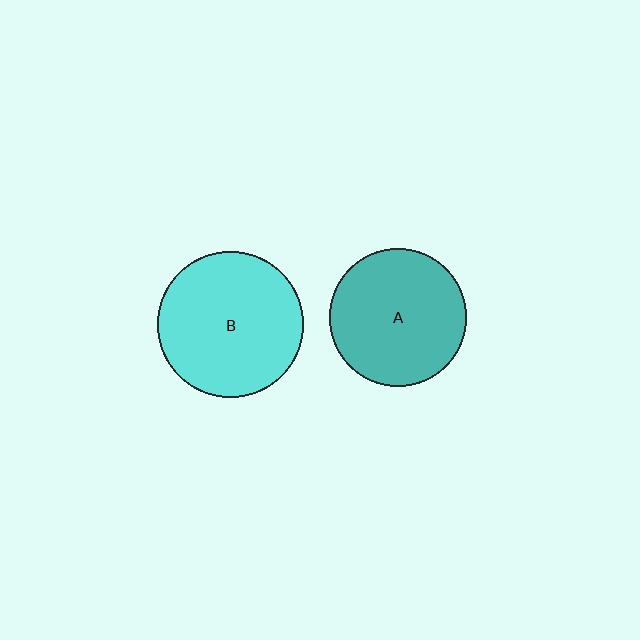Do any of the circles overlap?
No, none of the circles overlap.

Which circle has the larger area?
Circle B (cyan).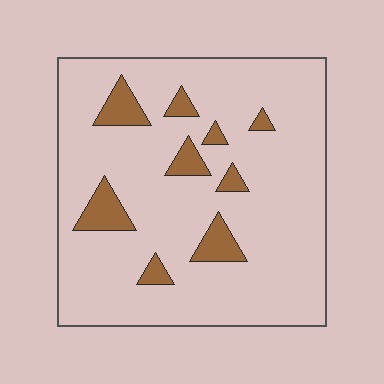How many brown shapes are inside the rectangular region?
9.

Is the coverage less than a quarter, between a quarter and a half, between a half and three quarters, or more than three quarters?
Less than a quarter.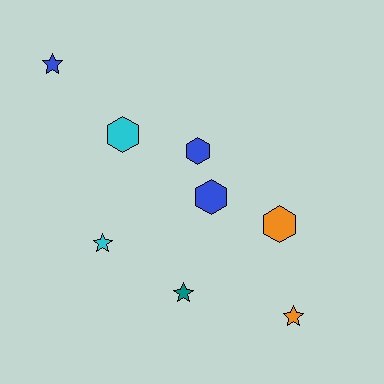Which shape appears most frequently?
Star, with 4 objects.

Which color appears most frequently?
Blue, with 3 objects.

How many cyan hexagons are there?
There is 1 cyan hexagon.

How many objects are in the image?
There are 8 objects.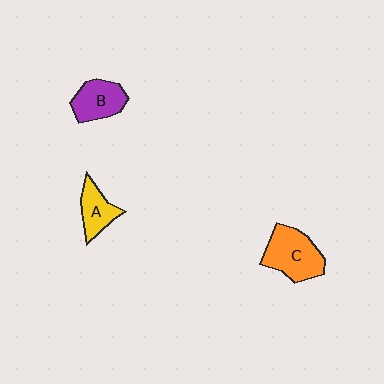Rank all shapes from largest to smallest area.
From largest to smallest: C (orange), B (purple), A (yellow).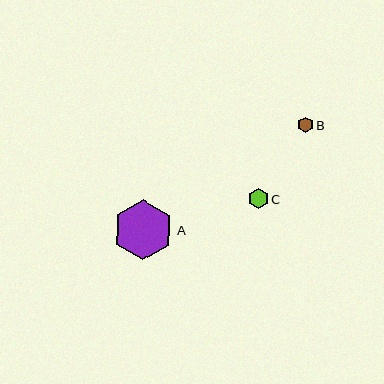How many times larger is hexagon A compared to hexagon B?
Hexagon A is approximately 3.9 times the size of hexagon B.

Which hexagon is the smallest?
Hexagon B is the smallest with a size of approximately 15 pixels.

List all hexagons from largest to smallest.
From largest to smallest: A, C, B.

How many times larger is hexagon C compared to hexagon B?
Hexagon C is approximately 1.3 times the size of hexagon B.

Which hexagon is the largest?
Hexagon A is the largest with a size of approximately 60 pixels.